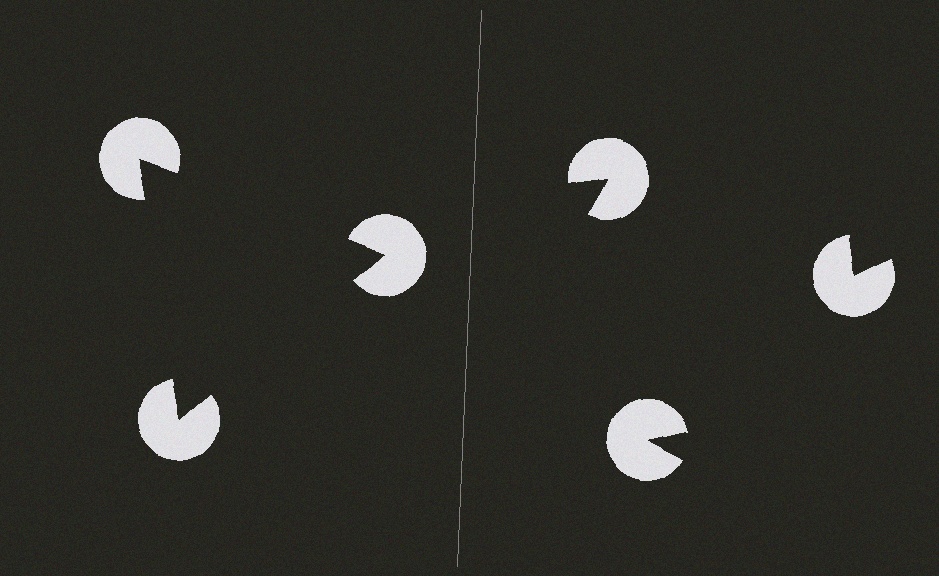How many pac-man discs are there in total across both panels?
6 — 3 on each side.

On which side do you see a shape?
An illusory triangle appears on the left side. On the right side the wedge cuts are rotated, so no coherent shape forms.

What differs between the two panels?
The pac-man discs are positioned identically on both sides; only the wedge orientations differ. On the left they align to a triangle; on the right they are misaligned.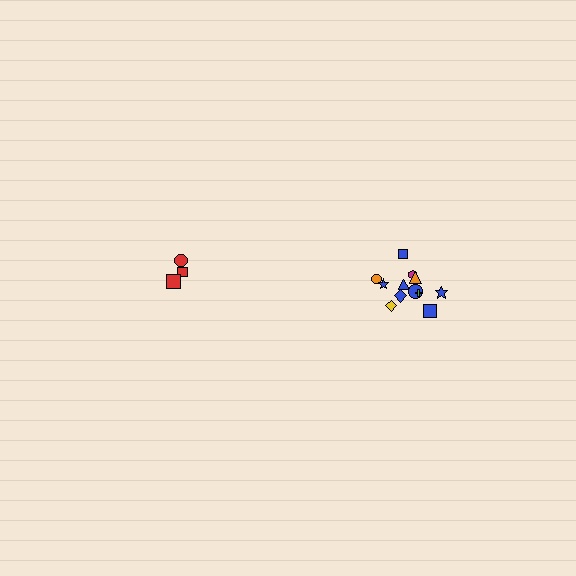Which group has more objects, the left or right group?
The right group.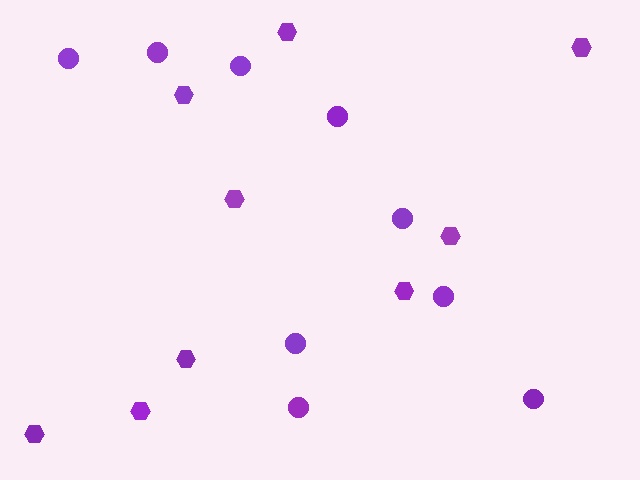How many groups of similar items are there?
There are 2 groups: one group of hexagons (9) and one group of circles (9).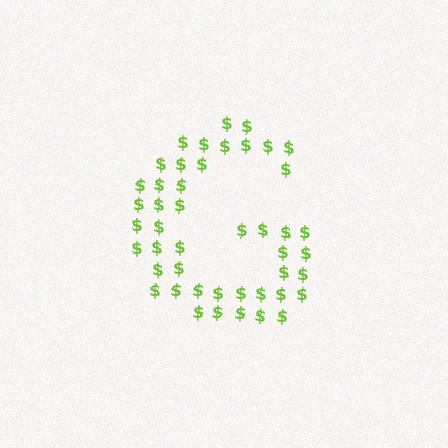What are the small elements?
The small elements are dollar signs.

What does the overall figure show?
The overall figure shows the letter G.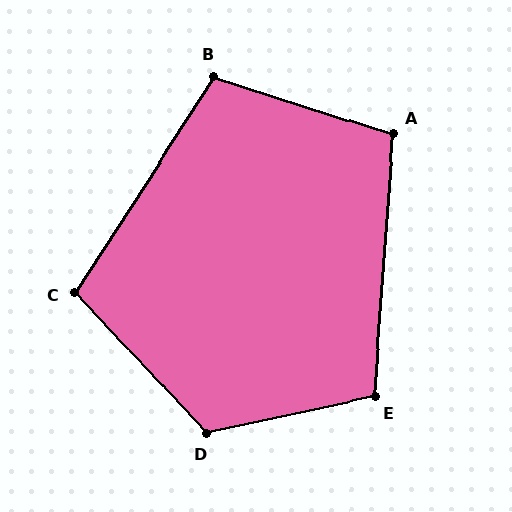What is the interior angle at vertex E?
Approximately 106 degrees (obtuse).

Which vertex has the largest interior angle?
D, at approximately 121 degrees.